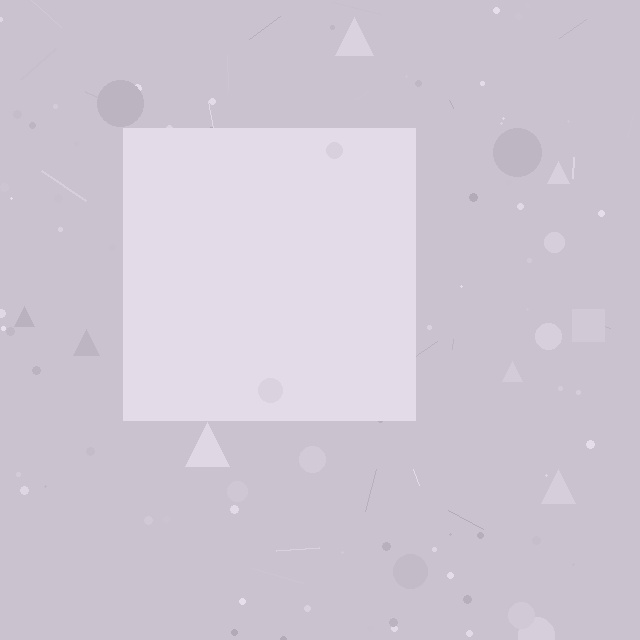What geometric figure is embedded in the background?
A square is embedded in the background.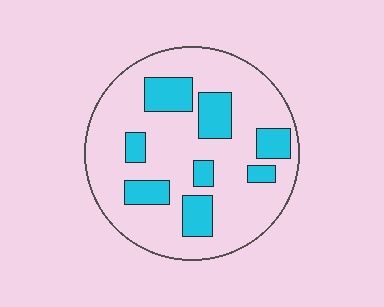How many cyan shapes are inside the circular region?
8.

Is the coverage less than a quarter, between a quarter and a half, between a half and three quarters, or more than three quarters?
Less than a quarter.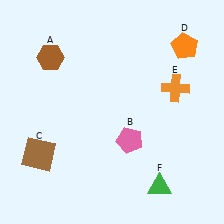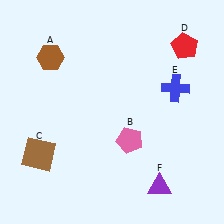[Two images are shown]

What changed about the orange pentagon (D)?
In Image 1, D is orange. In Image 2, it changed to red.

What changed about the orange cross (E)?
In Image 1, E is orange. In Image 2, it changed to blue.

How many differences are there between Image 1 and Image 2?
There are 3 differences between the two images.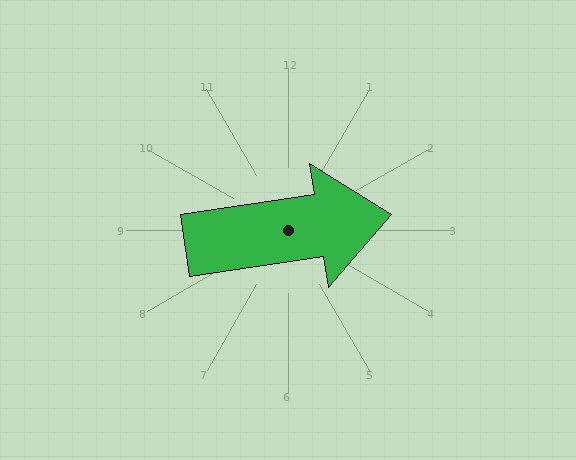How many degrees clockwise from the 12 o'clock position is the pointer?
Approximately 82 degrees.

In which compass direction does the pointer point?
East.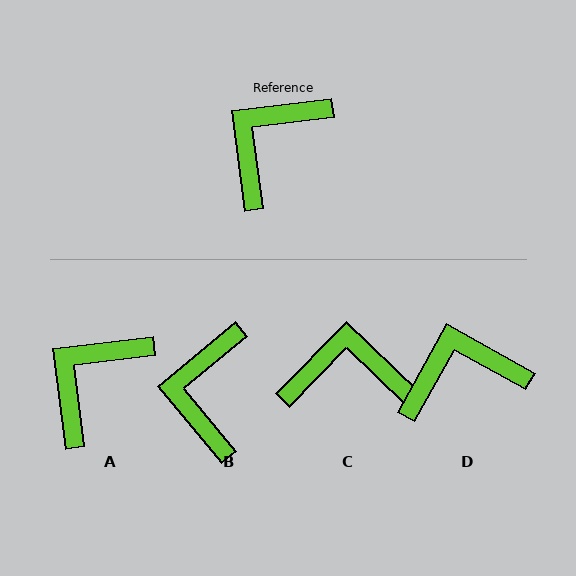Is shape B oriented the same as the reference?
No, it is off by about 32 degrees.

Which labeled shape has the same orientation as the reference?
A.